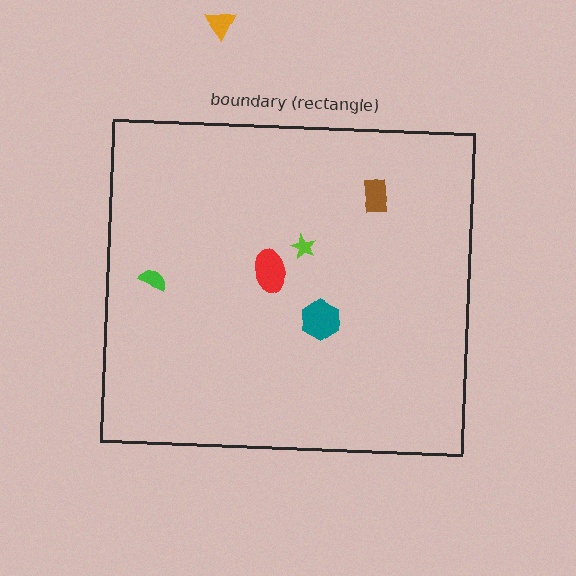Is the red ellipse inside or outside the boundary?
Inside.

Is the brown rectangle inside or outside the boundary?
Inside.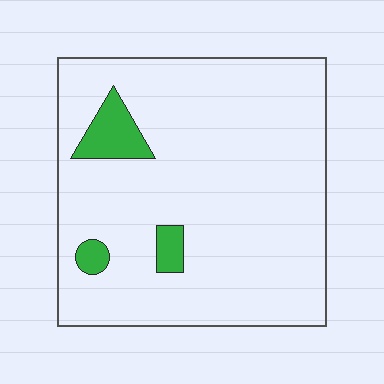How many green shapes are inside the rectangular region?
3.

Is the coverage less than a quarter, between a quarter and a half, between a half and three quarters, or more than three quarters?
Less than a quarter.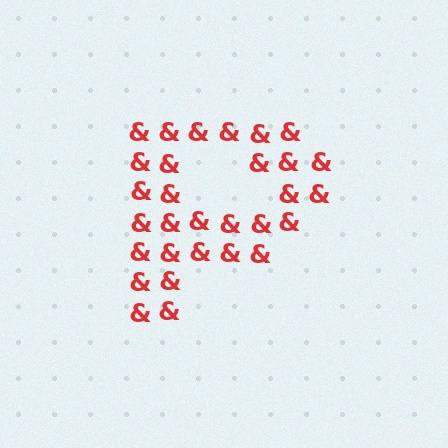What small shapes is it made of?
It is made of small ampersands.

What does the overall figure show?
The overall figure shows the letter P.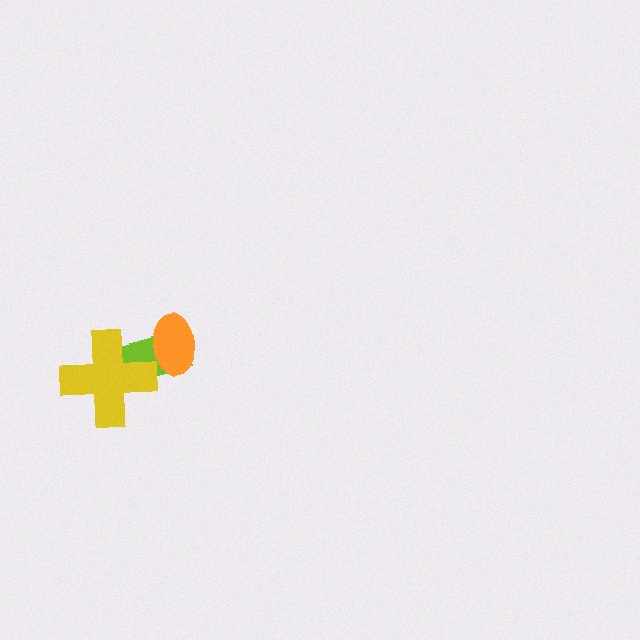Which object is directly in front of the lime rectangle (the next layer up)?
The yellow cross is directly in front of the lime rectangle.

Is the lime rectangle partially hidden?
Yes, it is partially covered by another shape.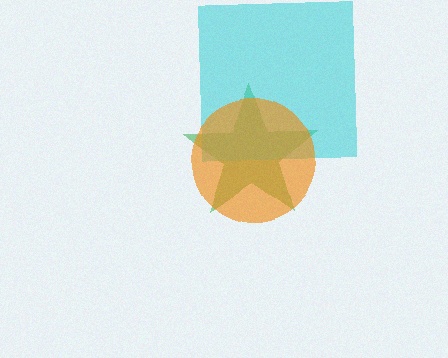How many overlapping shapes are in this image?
There are 3 overlapping shapes in the image.